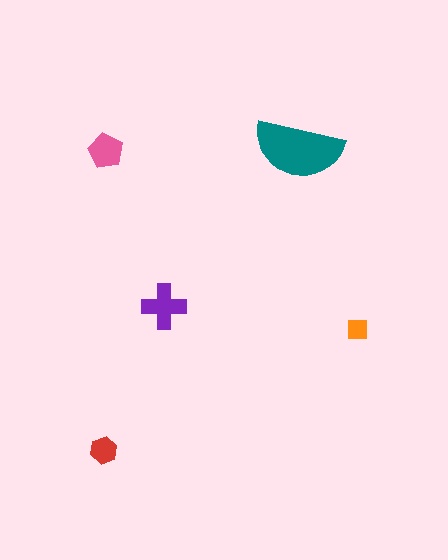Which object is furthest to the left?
The red hexagon is leftmost.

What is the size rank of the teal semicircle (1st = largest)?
1st.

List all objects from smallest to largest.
The orange square, the red hexagon, the pink pentagon, the purple cross, the teal semicircle.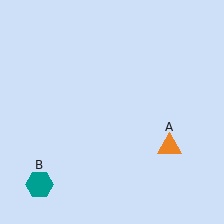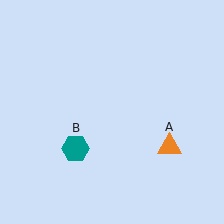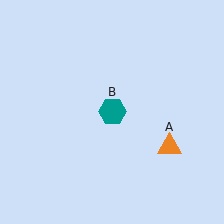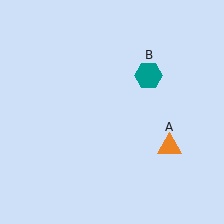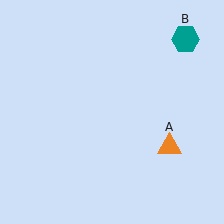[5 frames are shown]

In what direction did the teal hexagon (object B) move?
The teal hexagon (object B) moved up and to the right.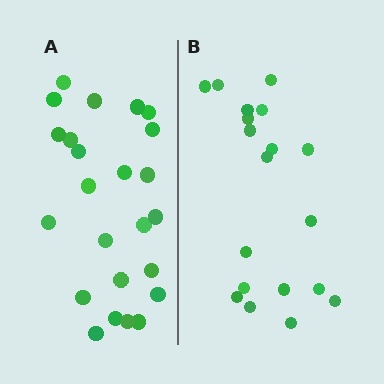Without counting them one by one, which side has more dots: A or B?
Region A (the left region) has more dots.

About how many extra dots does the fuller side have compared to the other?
Region A has about 5 more dots than region B.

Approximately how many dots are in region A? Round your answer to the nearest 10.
About 20 dots. (The exact count is 24, which rounds to 20.)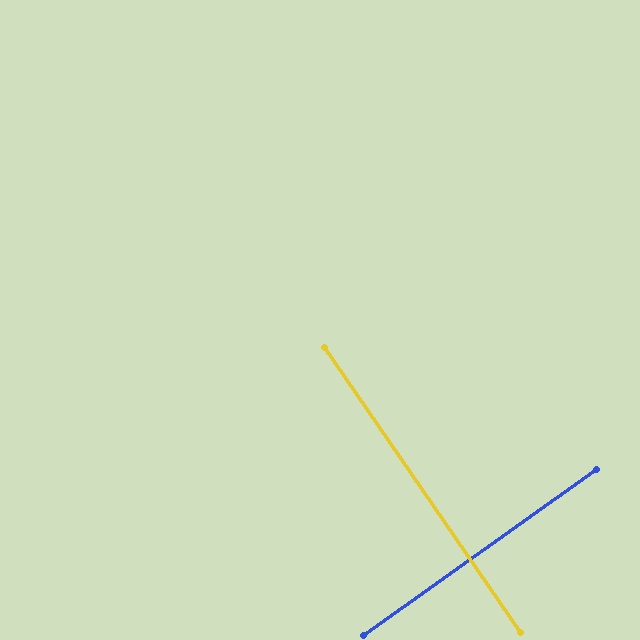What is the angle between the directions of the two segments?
Approximately 89 degrees.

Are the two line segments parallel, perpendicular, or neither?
Perpendicular — they meet at approximately 89°.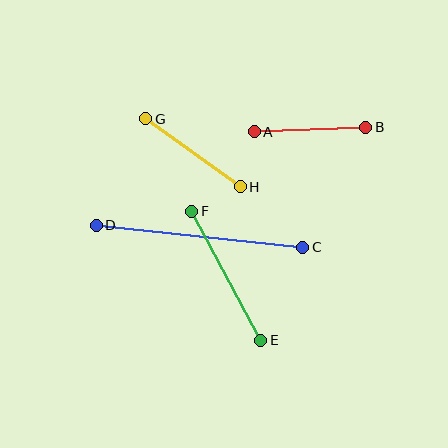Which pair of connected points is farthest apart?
Points C and D are farthest apart.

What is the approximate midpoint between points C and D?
The midpoint is at approximately (200, 236) pixels.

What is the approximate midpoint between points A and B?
The midpoint is at approximately (310, 129) pixels.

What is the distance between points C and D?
The distance is approximately 208 pixels.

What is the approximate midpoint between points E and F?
The midpoint is at approximately (226, 276) pixels.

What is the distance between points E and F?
The distance is approximately 147 pixels.